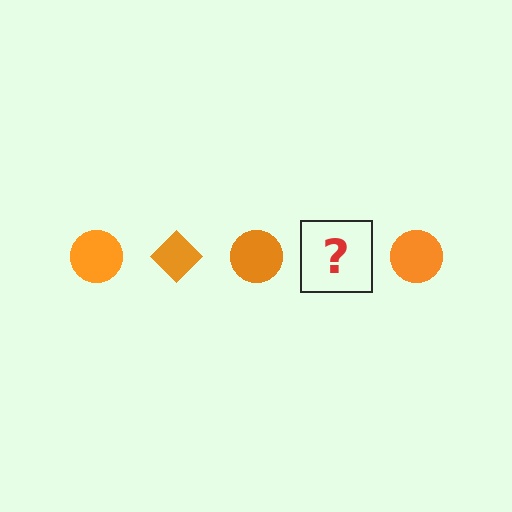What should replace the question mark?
The question mark should be replaced with an orange diamond.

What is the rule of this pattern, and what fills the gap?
The rule is that the pattern cycles through circle, diamond shapes in orange. The gap should be filled with an orange diamond.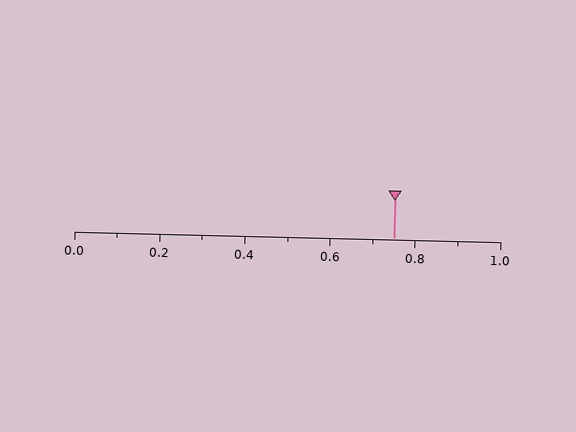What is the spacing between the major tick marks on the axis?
The major ticks are spaced 0.2 apart.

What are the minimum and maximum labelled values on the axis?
The axis runs from 0.0 to 1.0.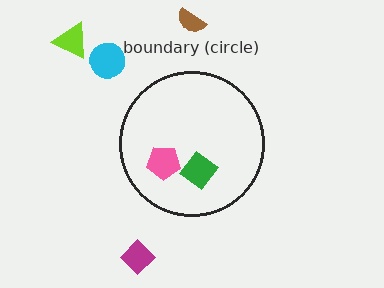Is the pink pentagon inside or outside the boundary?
Inside.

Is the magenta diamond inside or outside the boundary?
Outside.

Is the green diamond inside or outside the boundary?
Inside.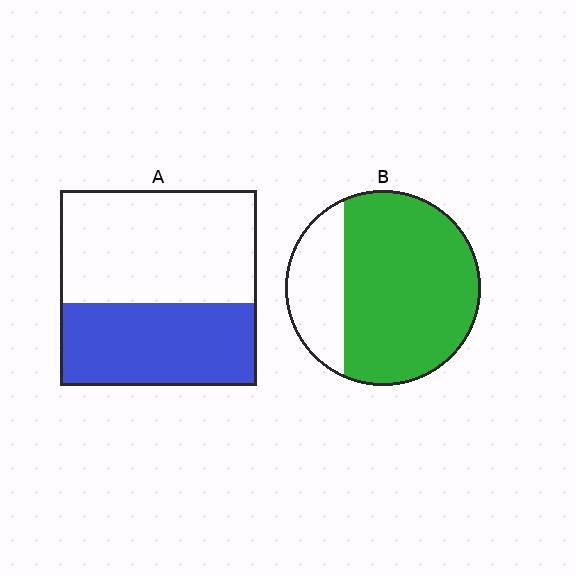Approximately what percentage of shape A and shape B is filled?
A is approximately 40% and B is approximately 75%.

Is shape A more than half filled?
No.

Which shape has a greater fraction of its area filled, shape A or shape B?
Shape B.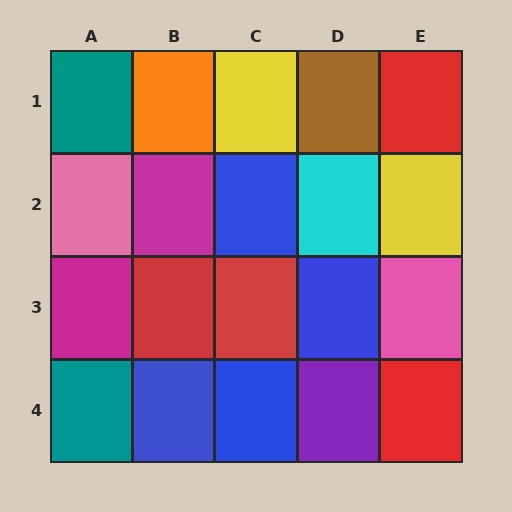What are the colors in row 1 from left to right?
Teal, orange, yellow, brown, red.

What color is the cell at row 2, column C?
Blue.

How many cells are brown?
1 cell is brown.